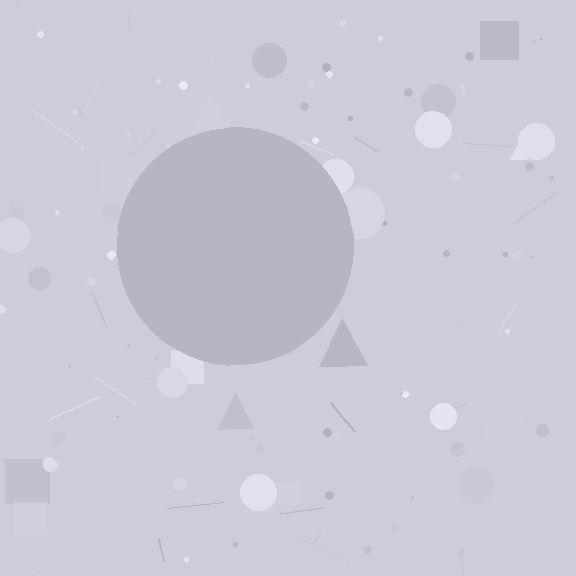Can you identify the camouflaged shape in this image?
The camouflaged shape is a circle.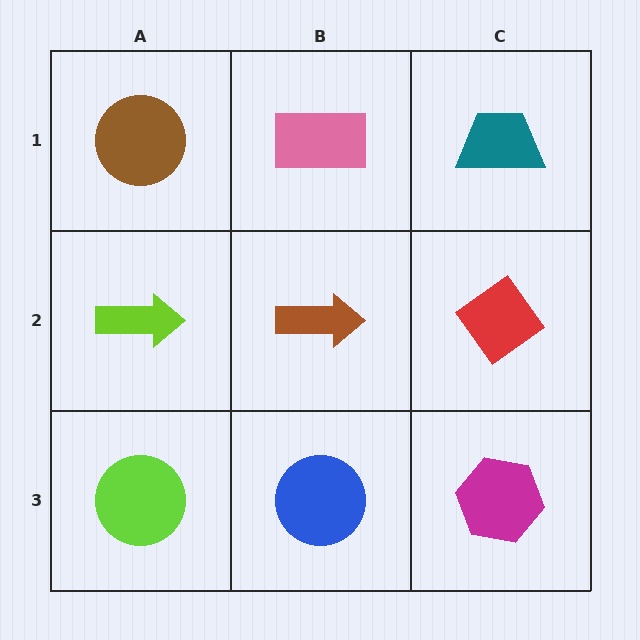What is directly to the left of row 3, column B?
A lime circle.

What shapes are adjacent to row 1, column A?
A lime arrow (row 2, column A), a pink rectangle (row 1, column B).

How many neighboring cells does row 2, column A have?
3.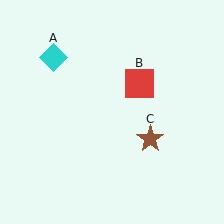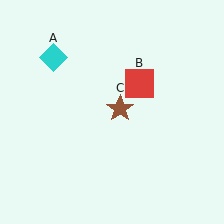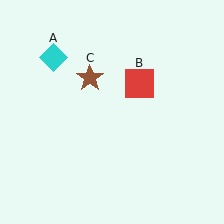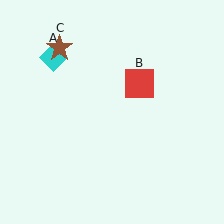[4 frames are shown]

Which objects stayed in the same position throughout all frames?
Cyan diamond (object A) and red square (object B) remained stationary.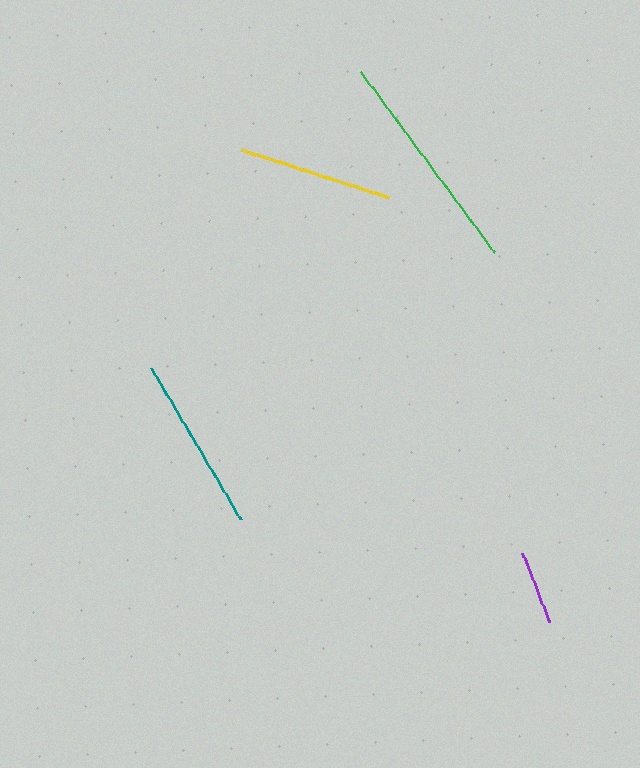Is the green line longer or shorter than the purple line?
The green line is longer than the purple line.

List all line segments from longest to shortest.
From longest to shortest: green, teal, yellow, purple.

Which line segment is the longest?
The green line is the longest at approximately 225 pixels.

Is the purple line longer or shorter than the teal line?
The teal line is longer than the purple line.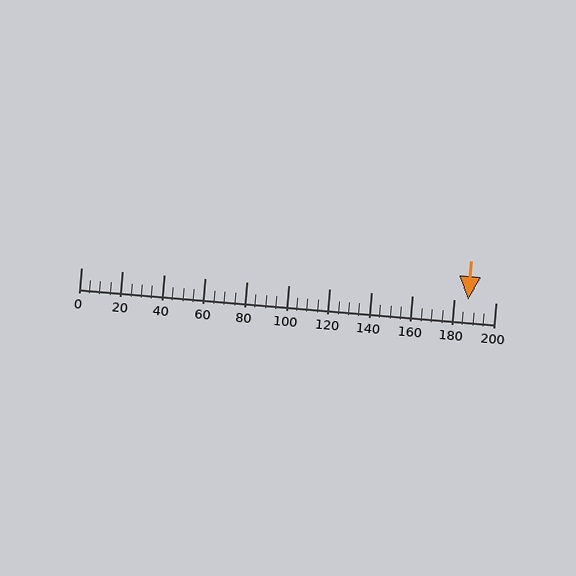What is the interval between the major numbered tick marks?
The major tick marks are spaced 20 units apart.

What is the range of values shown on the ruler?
The ruler shows values from 0 to 200.